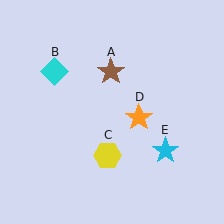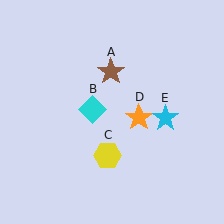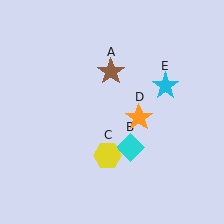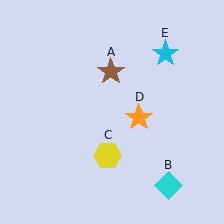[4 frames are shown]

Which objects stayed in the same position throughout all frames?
Brown star (object A) and yellow hexagon (object C) and orange star (object D) remained stationary.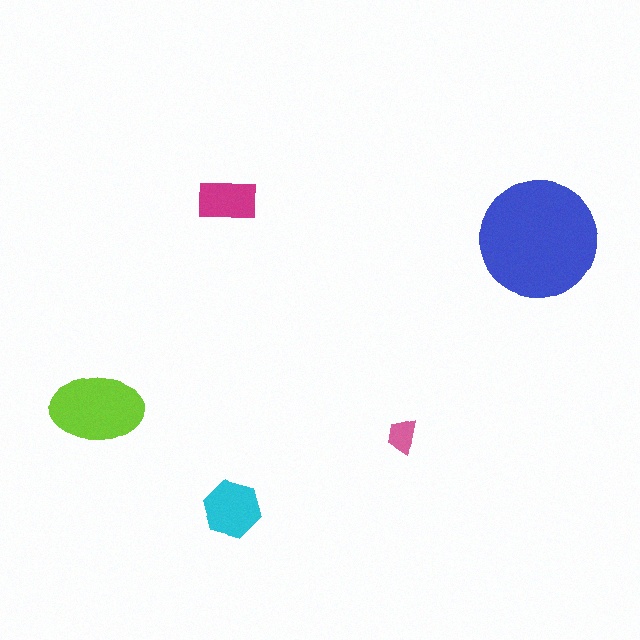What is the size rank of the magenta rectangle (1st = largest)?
4th.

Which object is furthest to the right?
The blue circle is rightmost.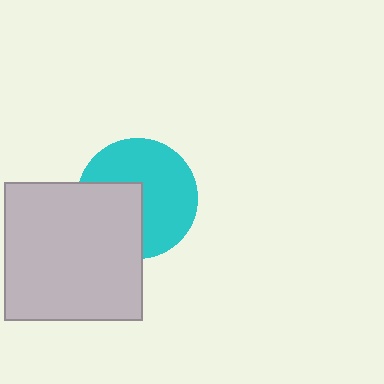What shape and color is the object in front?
The object in front is a light gray square.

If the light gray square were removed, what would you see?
You would see the complete cyan circle.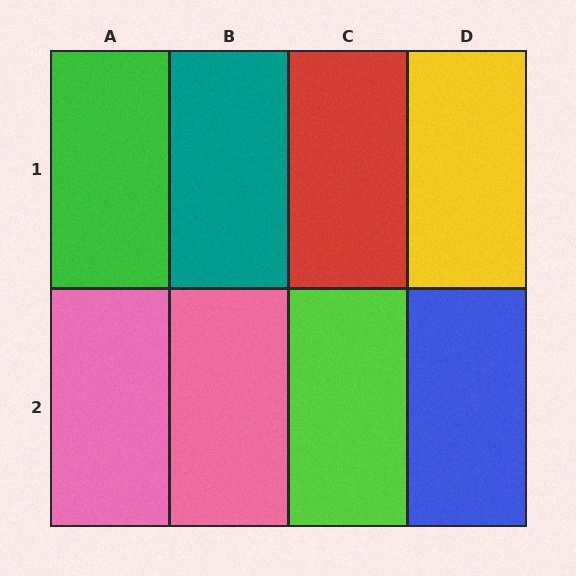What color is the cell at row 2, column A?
Pink.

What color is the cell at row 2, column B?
Pink.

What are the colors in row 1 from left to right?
Green, teal, red, yellow.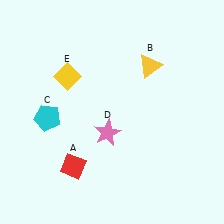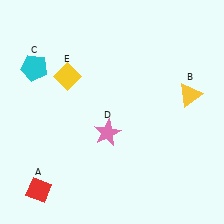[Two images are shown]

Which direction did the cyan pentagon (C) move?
The cyan pentagon (C) moved up.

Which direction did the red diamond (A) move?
The red diamond (A) moved left.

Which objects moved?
The objects that moved are: the red diamond (A), the yellow triangle (B), the cyan pentagon (C).